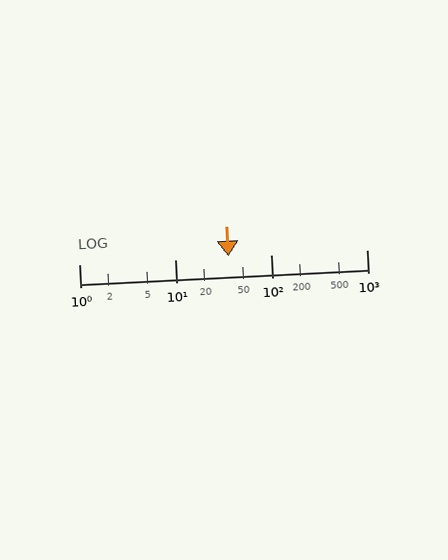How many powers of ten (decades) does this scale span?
The scale spans 3 decades, from 1 to 1000.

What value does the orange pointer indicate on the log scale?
The pointer indicates approximately 36.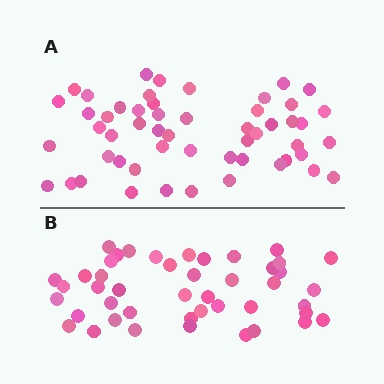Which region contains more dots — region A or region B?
Region A (the top region) has more dots.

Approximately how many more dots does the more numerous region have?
Region A has roughly 8 or so more dots than region B.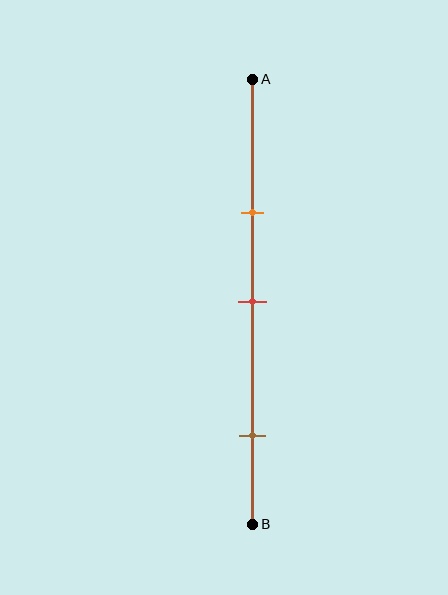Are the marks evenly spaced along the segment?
No, the marks are not evenly spaced.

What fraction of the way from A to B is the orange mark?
The orange mark is approximately 30% (0.3) of the way from A to B.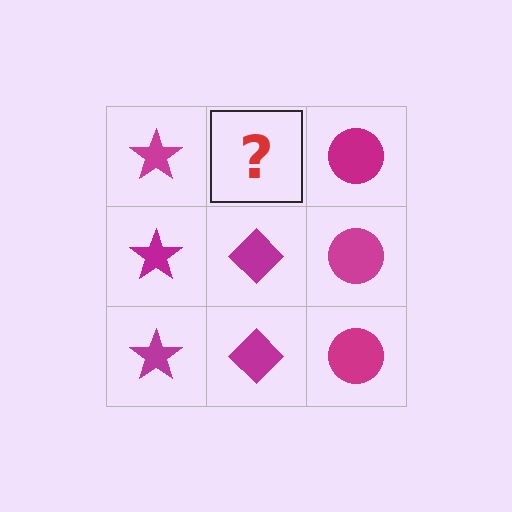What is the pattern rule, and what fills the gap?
The rule is that each column has a consistent shape. The gap should be filled with a magenta diamond.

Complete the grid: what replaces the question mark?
The question mark should be replaced with a magenta diamond.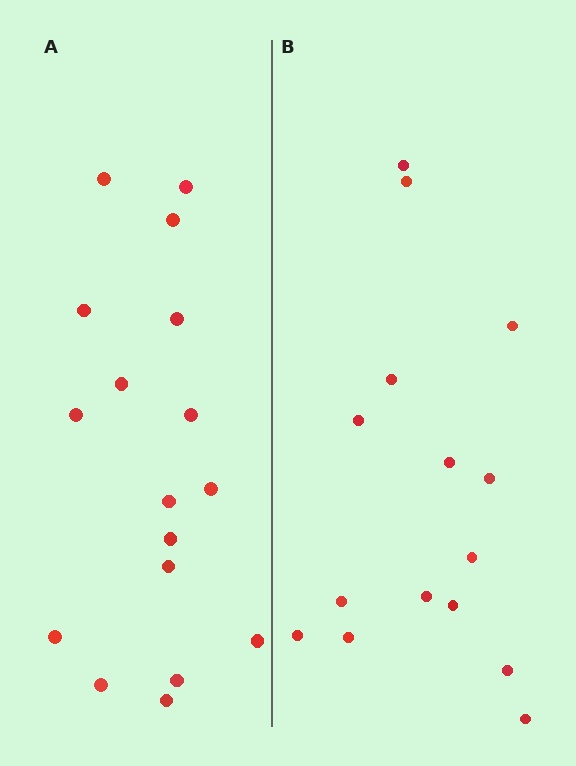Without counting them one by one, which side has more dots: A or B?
Region A (the left region) has more dots.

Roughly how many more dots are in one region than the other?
Region A has just a few more — roughly 2 or 3 more dots than region B.